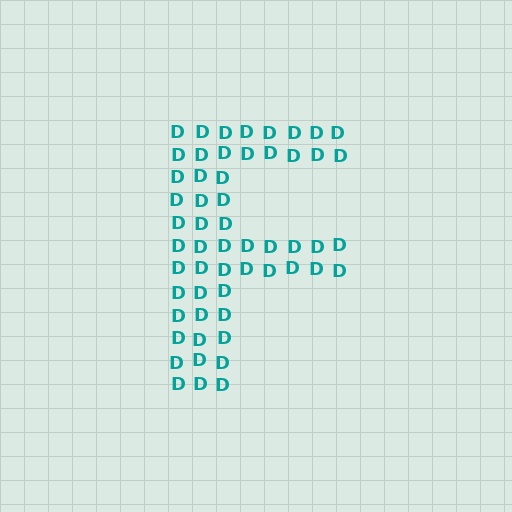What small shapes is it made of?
It is made of small letter D's.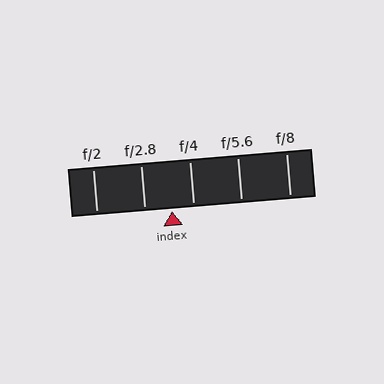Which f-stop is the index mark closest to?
The index mark is closest to f/4.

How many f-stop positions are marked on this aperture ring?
There are 5 f-stop positions marked.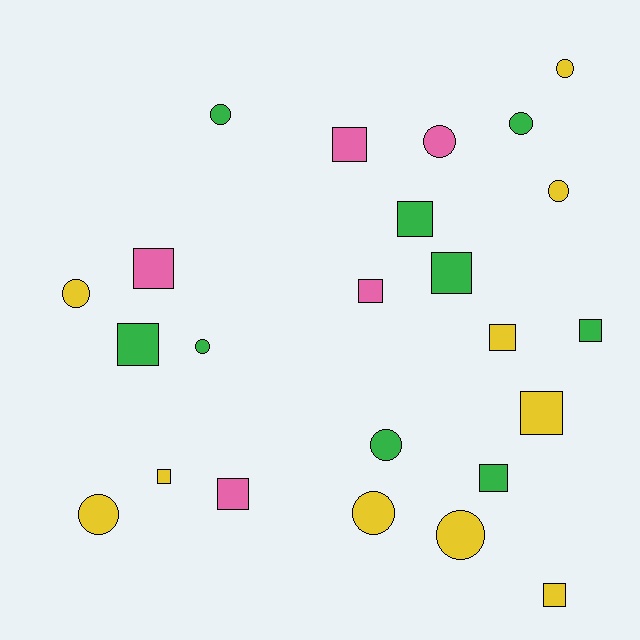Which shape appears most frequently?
Square, with 13 objects.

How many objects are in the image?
There are 24 objects.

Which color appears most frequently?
Yellow, with 10 objects.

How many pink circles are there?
There is 1 pink circle.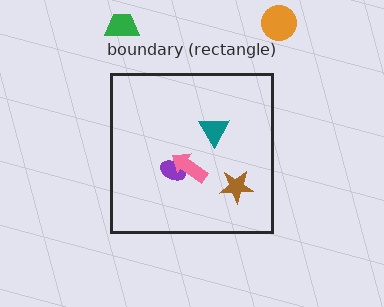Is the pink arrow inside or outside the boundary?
Inside.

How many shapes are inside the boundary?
4 inside, 2 outside.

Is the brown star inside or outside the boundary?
Inside.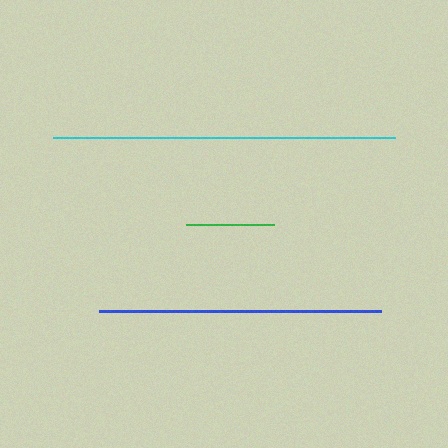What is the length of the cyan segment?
The cyan segment is approximately 342 pixels long.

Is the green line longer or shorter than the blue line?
The blue line is longer than the green line.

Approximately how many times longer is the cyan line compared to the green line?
The cyan line is approximately 3.9 times the length of the green line.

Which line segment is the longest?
The cyan line is the longest at approximately 342 pixels.